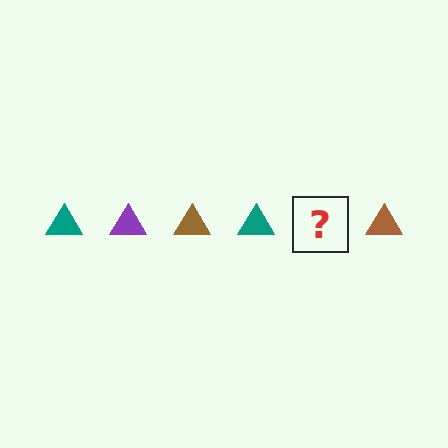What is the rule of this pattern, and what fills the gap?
The rule is that the pattern cycles through teal, purple, brown triangles. The gap should be filled with a purple triangle.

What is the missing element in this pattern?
The missing element is a purple triangle.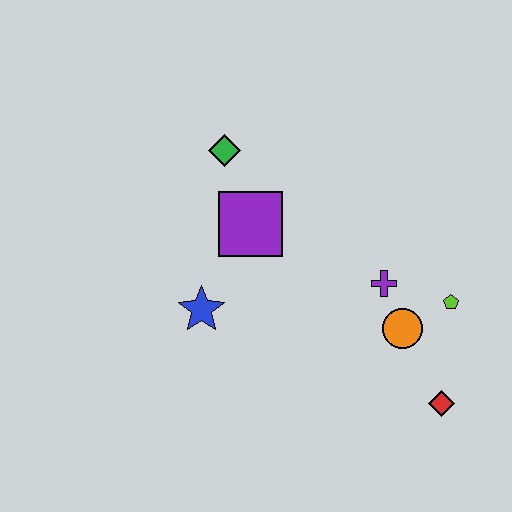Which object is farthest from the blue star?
The red diamond is farthest from the blue star.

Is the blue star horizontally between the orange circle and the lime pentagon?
No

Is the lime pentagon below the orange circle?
No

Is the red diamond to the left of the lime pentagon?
Yes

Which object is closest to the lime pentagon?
The orange circle is closest to the lime pentagon.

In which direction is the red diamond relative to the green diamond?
The red diamond is below the green diamond.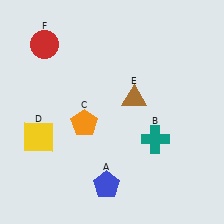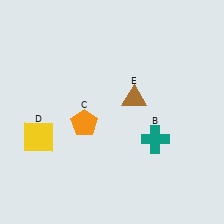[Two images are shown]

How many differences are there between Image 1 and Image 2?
There are 2 differences between the two images.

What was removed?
The blue pentagon (A), the red circle (F) were removed in Image 2.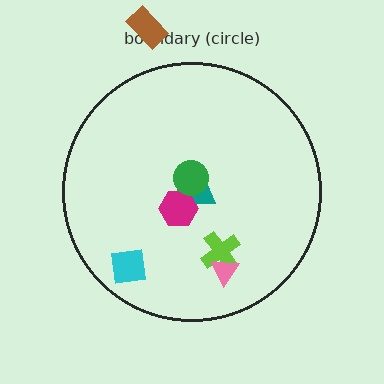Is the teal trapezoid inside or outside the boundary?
Inside.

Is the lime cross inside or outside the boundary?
Inside.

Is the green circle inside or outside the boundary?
Inside.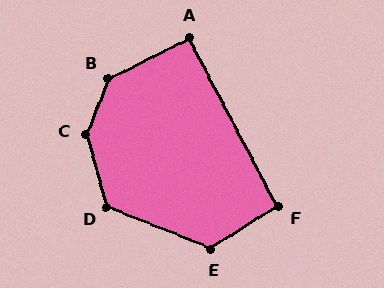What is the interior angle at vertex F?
Approximately 94 degrees (approximately right).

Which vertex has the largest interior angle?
C, at approximately 143 degrees.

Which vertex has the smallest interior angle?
A, at approximately 91 degrees.